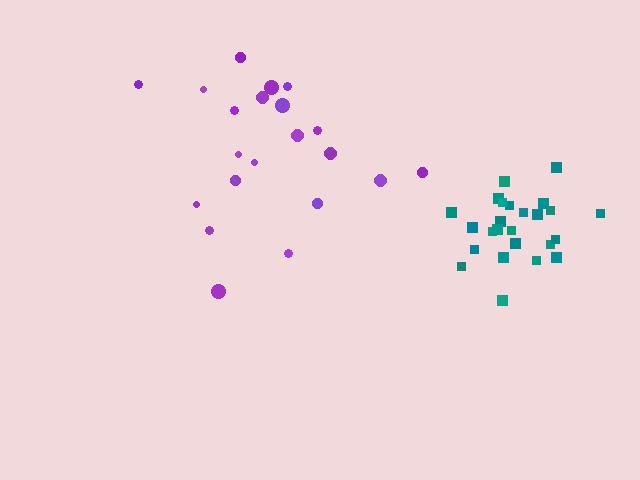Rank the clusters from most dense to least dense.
teal, purple.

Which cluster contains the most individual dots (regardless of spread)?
Teal (25).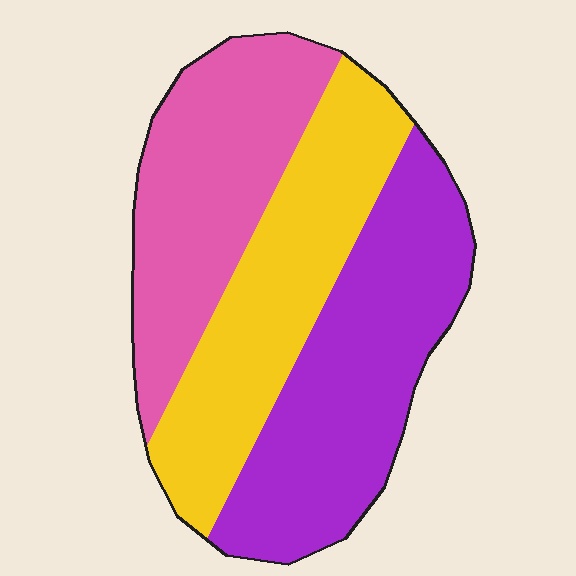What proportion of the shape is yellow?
Yellow covers about 30% of the shape.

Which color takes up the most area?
Purple, at roughly 35%.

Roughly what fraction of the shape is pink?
Pink covers 31% of the shape.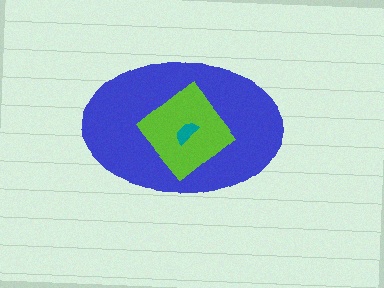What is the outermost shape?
The blue ellipse.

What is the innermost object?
The teal semicircle.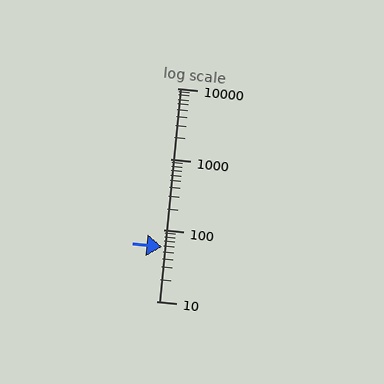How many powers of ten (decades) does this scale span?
The scale spans 3 decades, from 10 to 10000.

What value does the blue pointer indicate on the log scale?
The pointer indicates approximately 59.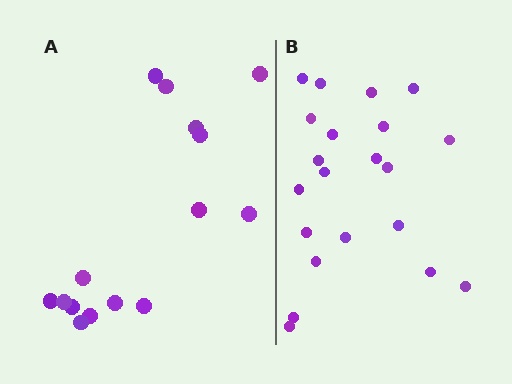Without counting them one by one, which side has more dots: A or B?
Region B (the right region) has more dots.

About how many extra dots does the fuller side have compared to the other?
Region B has about 6 more dots than region A.